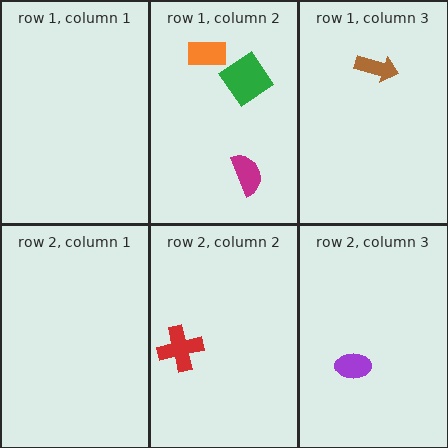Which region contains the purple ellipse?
The row 2, column 3 region.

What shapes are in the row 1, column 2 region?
The orange rectangle, the green diamond, the magenta semicircle.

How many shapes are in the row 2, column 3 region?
1.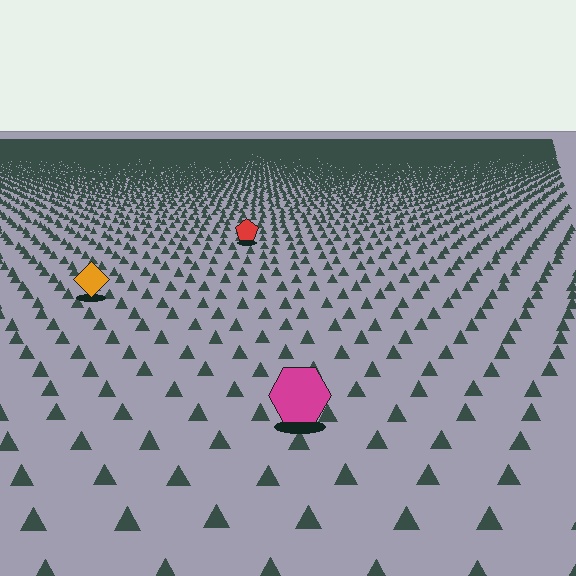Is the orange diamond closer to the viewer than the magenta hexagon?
No. The magenta hexagon is closer — you can tell from the texture gradient: the ground texture is coarser near it.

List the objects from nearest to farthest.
From nearest to farthest: the magenta hexagon, the orange diamond, the red pentagon.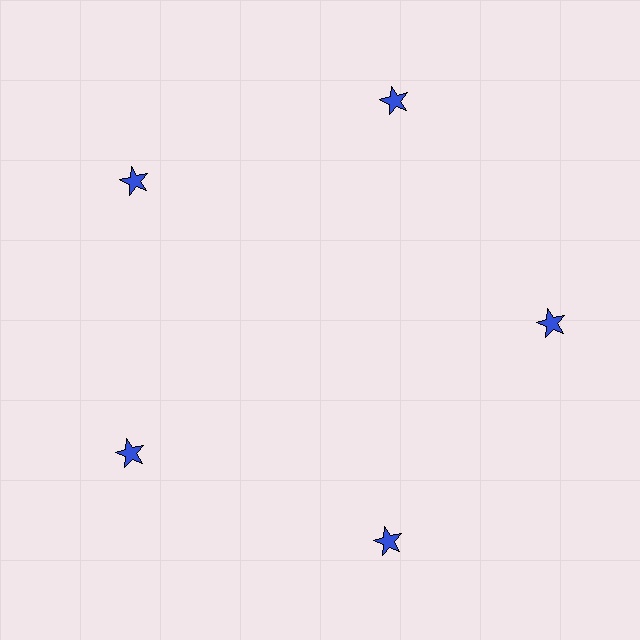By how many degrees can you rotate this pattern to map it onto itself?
The pattern maps onto itself every 72 degrees of rotation.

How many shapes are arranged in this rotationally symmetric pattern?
There are 5 shapes, arranged in 5 groups of 1.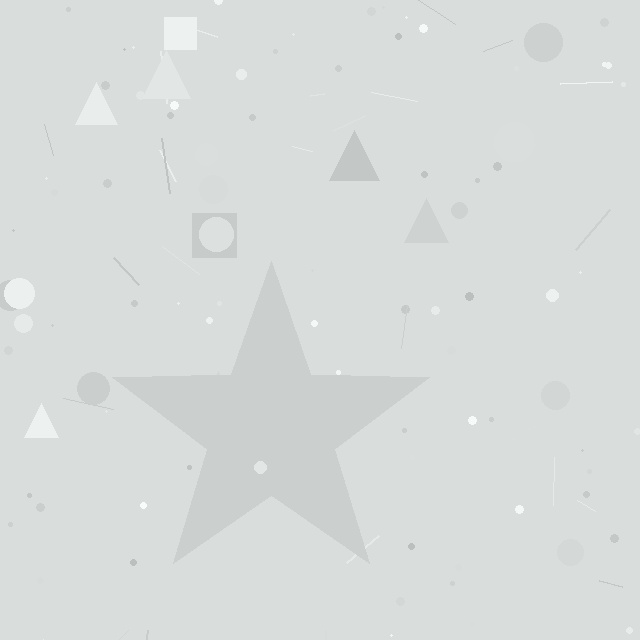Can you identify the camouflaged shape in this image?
The camouflaged shape is a star.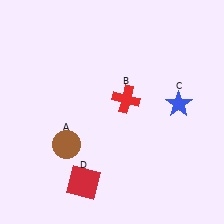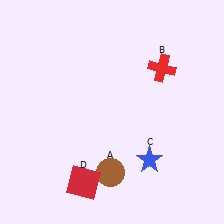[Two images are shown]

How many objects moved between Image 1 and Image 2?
3 objects moved between the two images.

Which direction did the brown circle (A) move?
The brown circle (A) moved right.